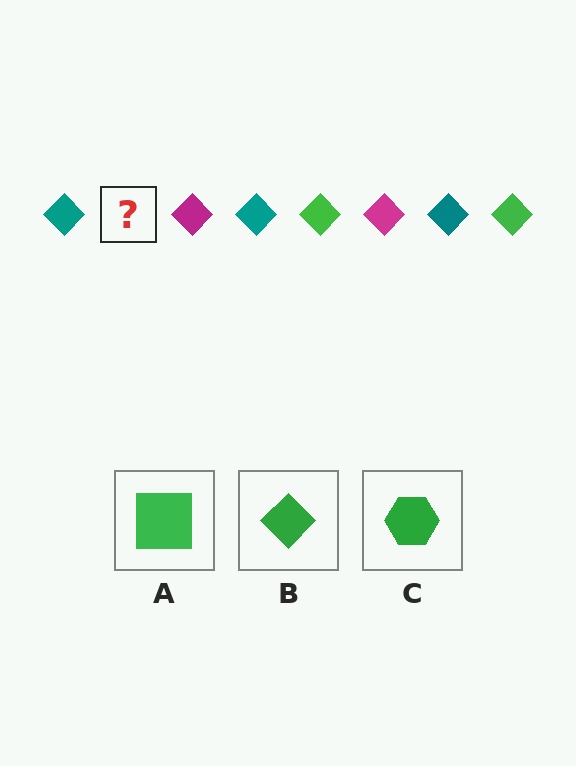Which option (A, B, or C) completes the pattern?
B.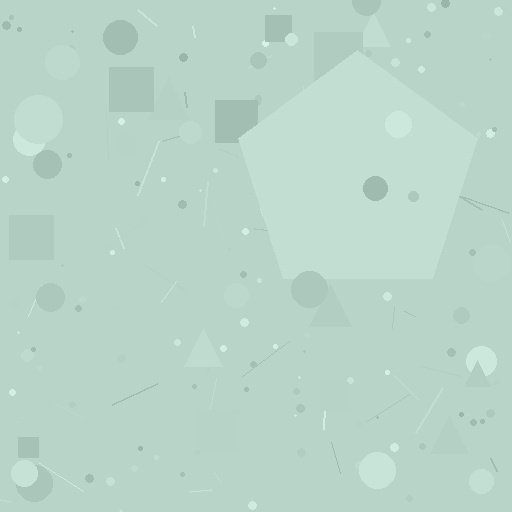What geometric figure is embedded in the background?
A pentagon is embedded in the background.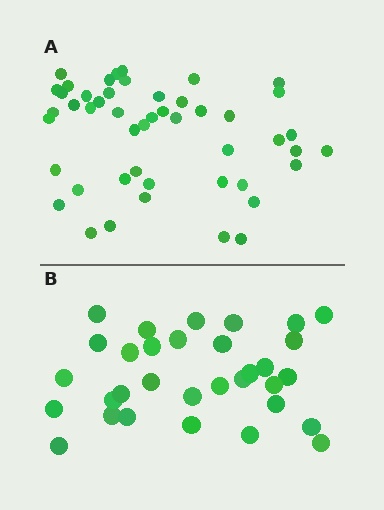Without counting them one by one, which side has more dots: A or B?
Region A (the top region) has more dots.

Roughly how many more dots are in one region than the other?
Region A has approximately 15 more dots than region B.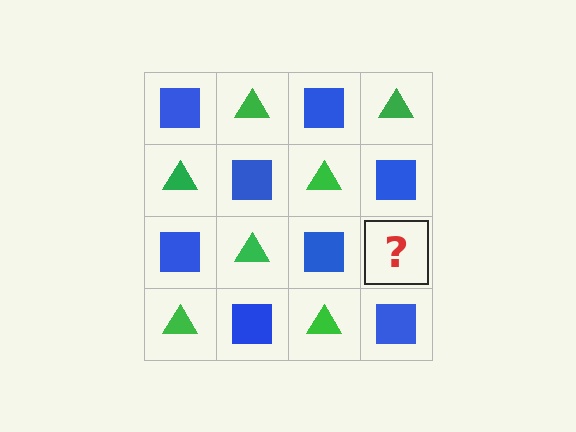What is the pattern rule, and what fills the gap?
The rule is that it alternates blue square and green triangle in a checkerboard pattern. The gap should be filled with a green triangle.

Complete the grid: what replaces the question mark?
The question mark should be replaced with a green triangle.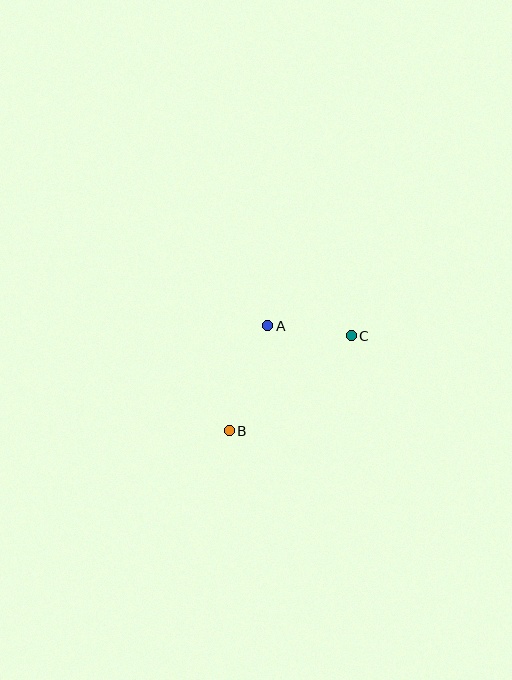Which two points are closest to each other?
Points A and C are closest to each other.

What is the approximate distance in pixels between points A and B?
The distance between A and B is approximately 112 pixels.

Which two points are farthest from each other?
Points B and C are farthest from each other.